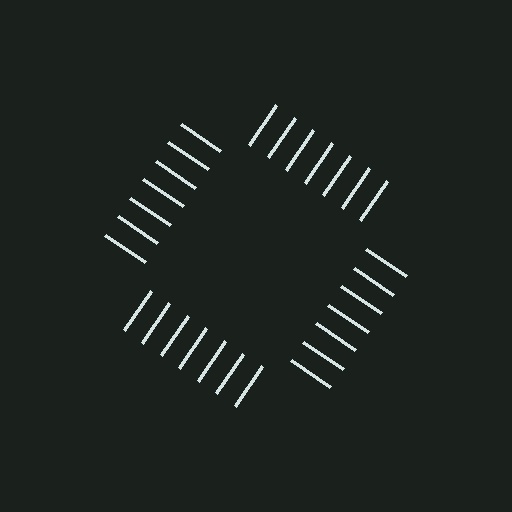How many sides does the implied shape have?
4 sides — the line-ends trace a square.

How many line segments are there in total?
28 — 7 along each of the 4 edges.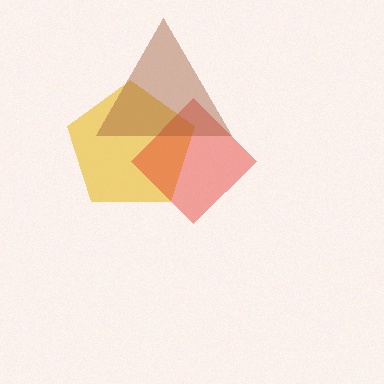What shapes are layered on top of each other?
The layered shapes are: a yellow pentagon, a red diamond, a brown triangle.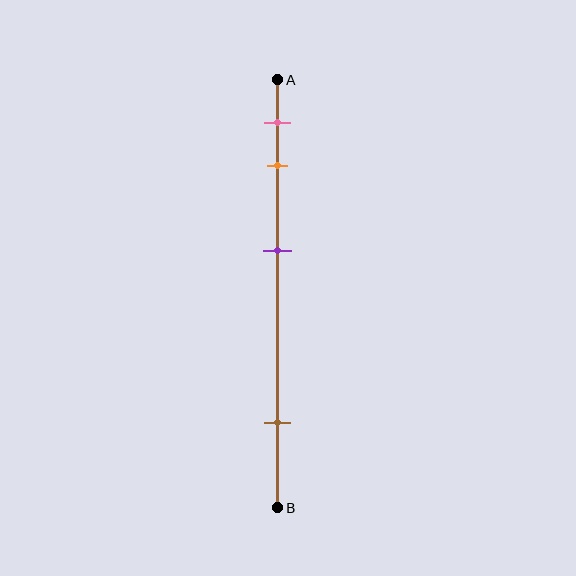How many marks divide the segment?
There are 4 marks dividing the segment.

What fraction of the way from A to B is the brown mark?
The brown mark is approximately 80% (0.8) of the way from A to B.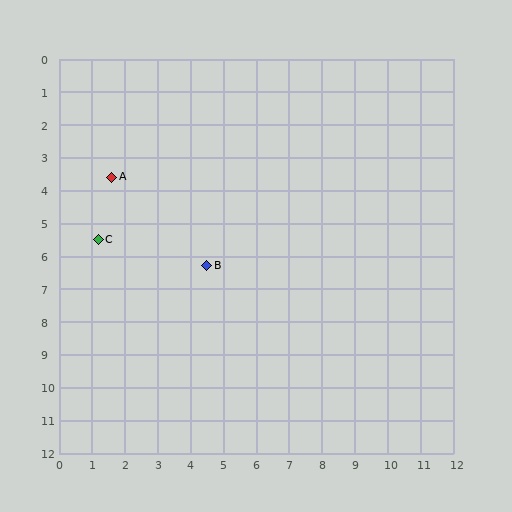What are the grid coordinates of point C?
Point C is at approximately (1.2, 5.5).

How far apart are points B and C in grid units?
Points B and C are about 3.4 grid units apart.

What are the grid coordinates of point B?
Point B is at approximately (4.5, 6.3).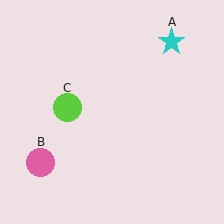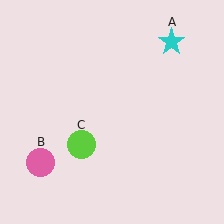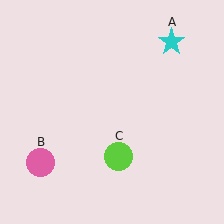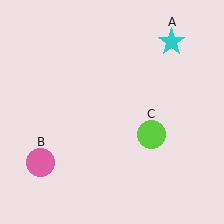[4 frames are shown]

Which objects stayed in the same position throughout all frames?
Cyan star (object A) and pink circle (object B) remained stationary.